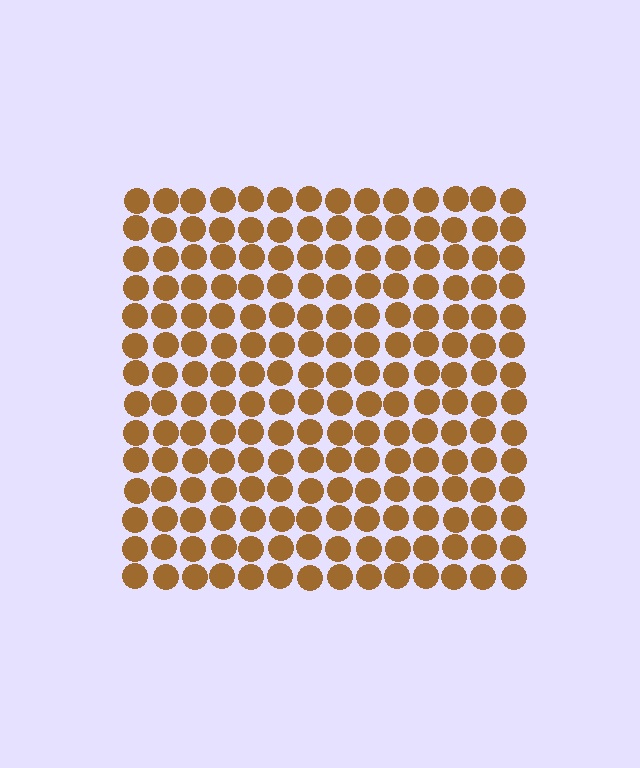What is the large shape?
The large shape is a square.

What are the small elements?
The small elements are circles.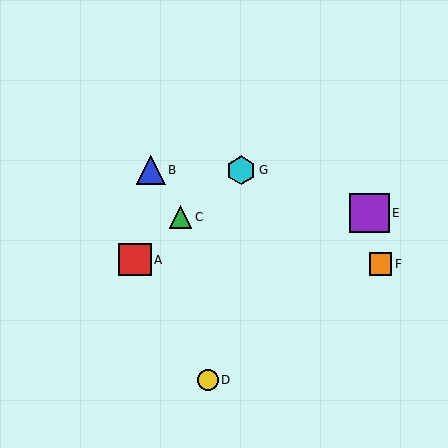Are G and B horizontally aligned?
Yes, both are at y≈170.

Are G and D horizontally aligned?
No, G is at y≈170 and D is at y≈380.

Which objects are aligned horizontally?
Objects B, G are aligned horizontally.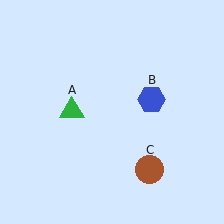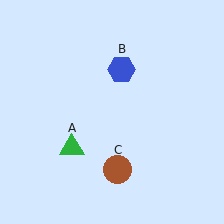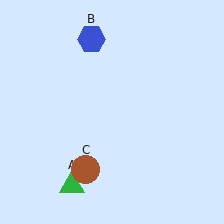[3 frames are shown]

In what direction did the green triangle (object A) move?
The green triangle (object A) moved down.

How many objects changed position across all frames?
3 objects changed position: green triangle (object A), blue hexagon (object B), brown circle (object C).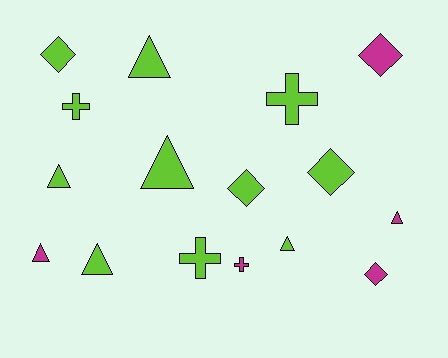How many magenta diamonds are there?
There are 2 magenta diamonds.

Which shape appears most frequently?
Triangle, with 7 objects.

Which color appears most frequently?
Lime, with 11 objects.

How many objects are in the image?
There are 16 objects.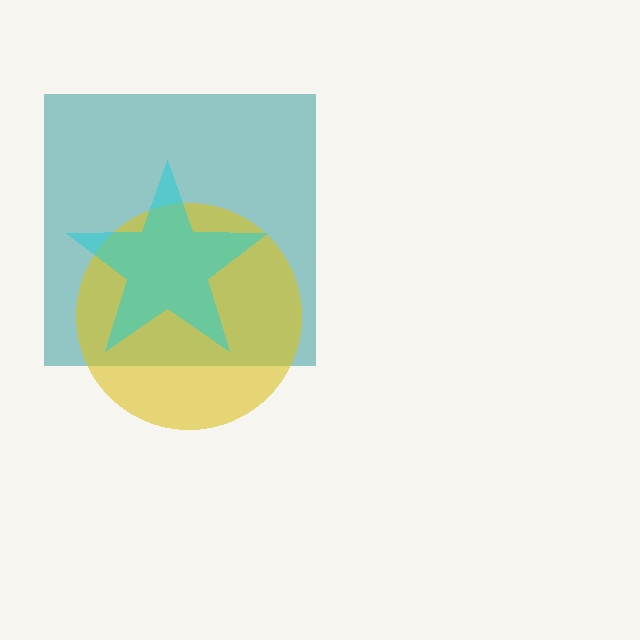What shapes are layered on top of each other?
The layered shapes are: a teal square, a yellow circle, a cyan star.